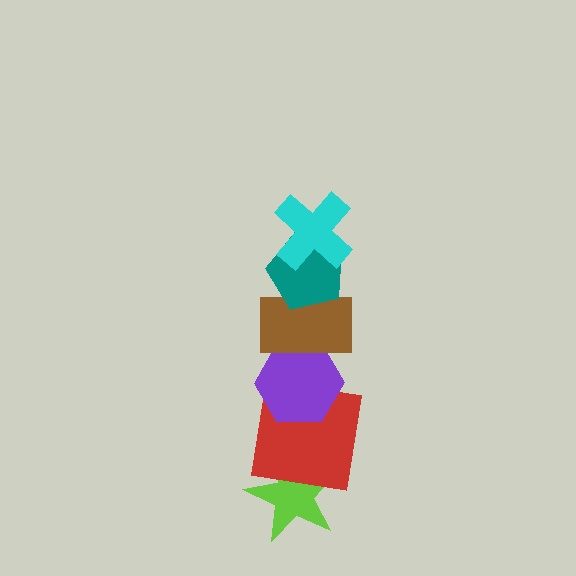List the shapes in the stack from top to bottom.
From top to bottom: the cyan cross, the teal pentagon, the brown rectangle, the purple hexagon, the red square, the lime star.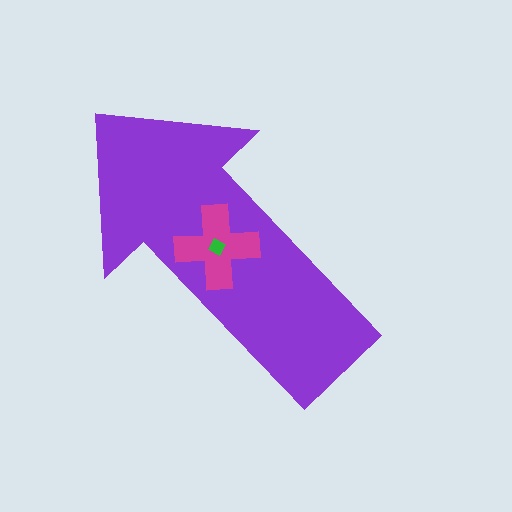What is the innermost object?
The green diamond.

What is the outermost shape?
The purple arrow.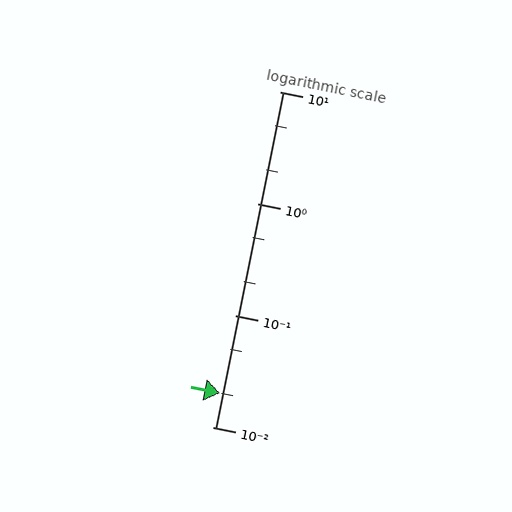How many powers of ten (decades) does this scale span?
The scale spans 3 decades, from 0.01 to 10.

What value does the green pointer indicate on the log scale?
The pointer indicates approximately 0.02.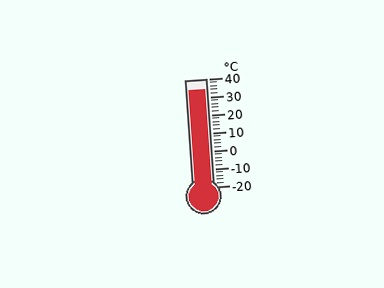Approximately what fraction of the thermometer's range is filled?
The thermometer is filled to approximately 90% of its range.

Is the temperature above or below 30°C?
The temperature is above 30°C.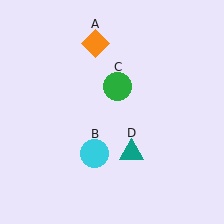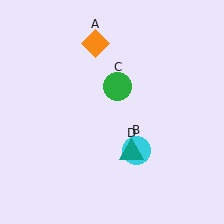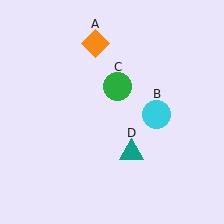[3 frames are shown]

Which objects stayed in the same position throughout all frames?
Orange diamond (object A) and green circle (object C) and teal triangle (object D) remained stationary.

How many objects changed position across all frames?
1 object changed position: cyan circle (object B).